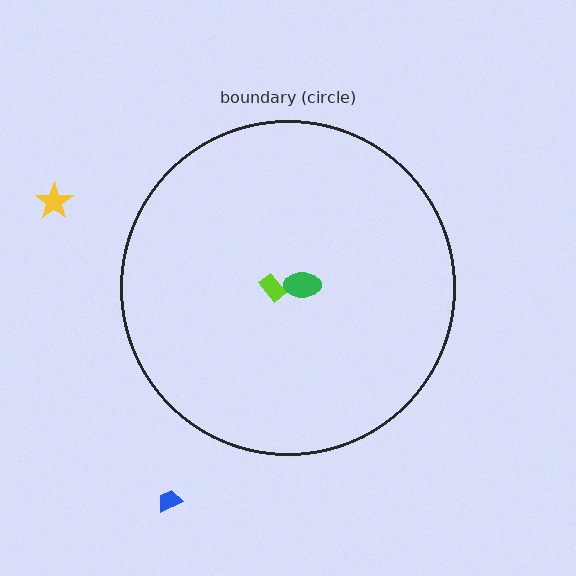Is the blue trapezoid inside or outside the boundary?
Outside.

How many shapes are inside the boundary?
2 inside, 2 outside.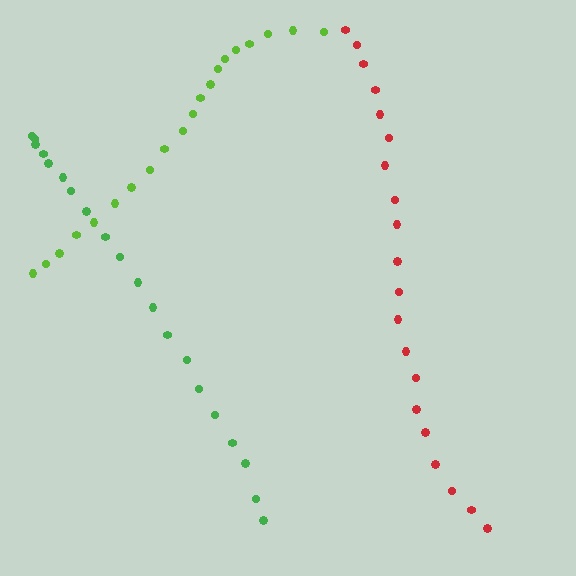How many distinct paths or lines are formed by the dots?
There are 3 distinct paths.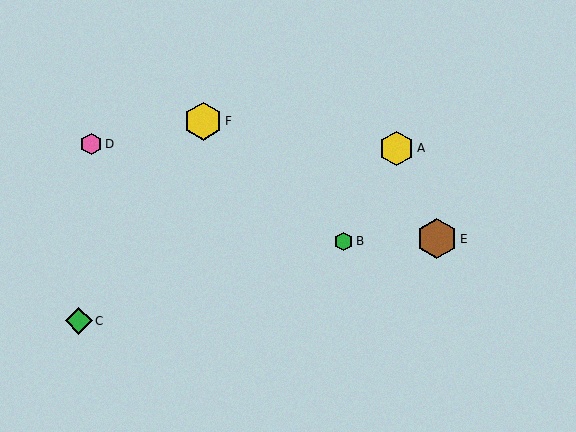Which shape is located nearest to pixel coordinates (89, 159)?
The pink hexagon (labeled D) at (91, 144) is nearest to that location.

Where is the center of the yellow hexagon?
The center of the yellow hexagon is at (396, 148).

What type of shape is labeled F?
Shape F is a yellow hexagon.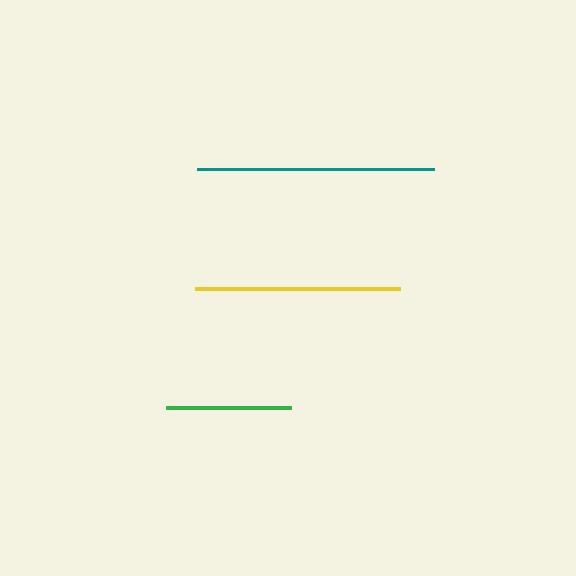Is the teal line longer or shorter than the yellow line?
The teal line is longer than the yellow line.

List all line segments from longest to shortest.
From longest to shortest: teal, yellow, green.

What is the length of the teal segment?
The teal segment is approximately 237 pixels long.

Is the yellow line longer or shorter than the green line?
The yellow line is longer than the green line.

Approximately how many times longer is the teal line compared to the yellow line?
The teal line is approximately 1.2 times the length of the yellow line.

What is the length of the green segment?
The green segment is approximately 126 pixels long.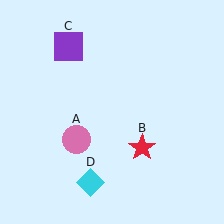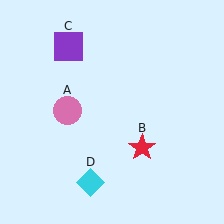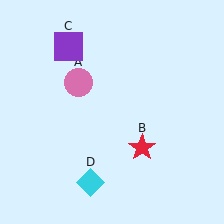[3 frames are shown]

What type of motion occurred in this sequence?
The pink circle (object A) rotated clockwise around the center of the scene.